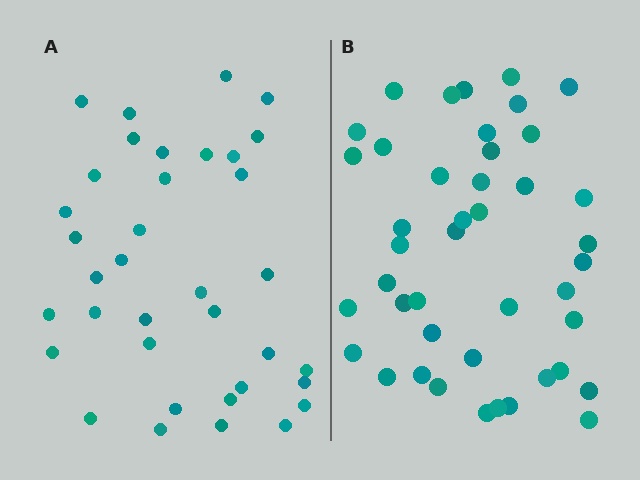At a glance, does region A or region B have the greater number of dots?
Region B (the right region) has more dots.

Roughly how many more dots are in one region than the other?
Region B has roughly 8 or so more dots than region A.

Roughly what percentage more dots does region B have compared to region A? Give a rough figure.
About 20% more.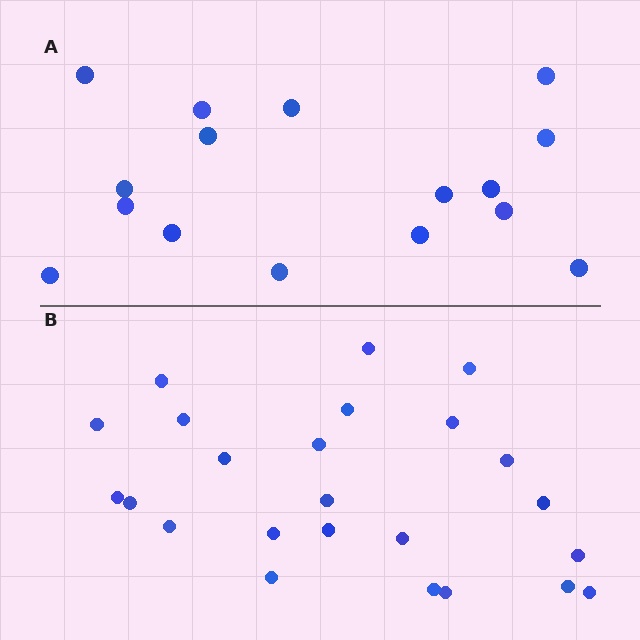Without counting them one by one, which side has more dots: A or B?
Region B (the bottom region) has more dots.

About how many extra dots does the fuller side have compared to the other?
Region B has roughly 8 or so more dots than region A.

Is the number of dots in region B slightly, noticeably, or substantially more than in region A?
Region B has substantially more. The ratio is roughly 1.5 to 1.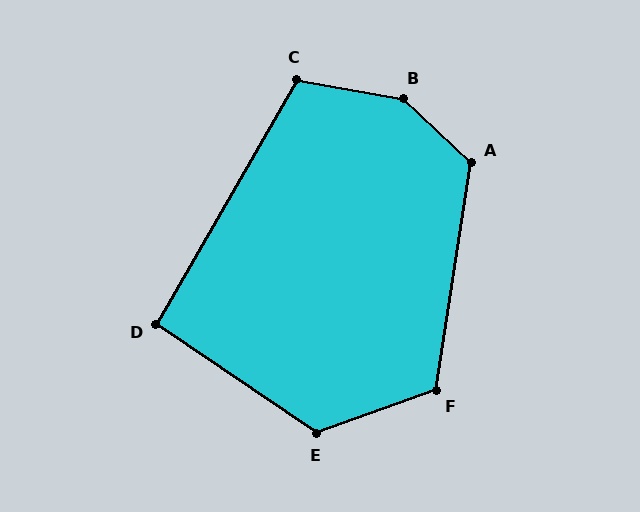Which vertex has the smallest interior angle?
D, at approximately 94 degrees.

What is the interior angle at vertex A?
Approximately 124 degrees (obtuse).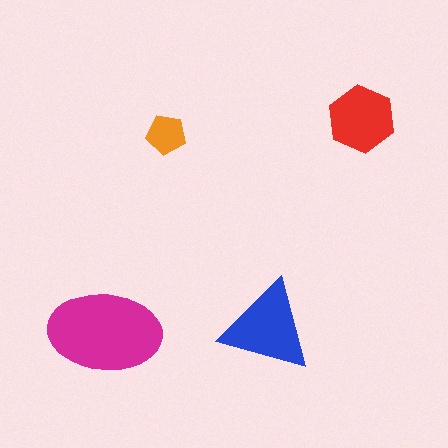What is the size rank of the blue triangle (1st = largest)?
2nd.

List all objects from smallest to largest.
The orange pentagon, the red hexagon, the blue triangle, the magenta ellipse.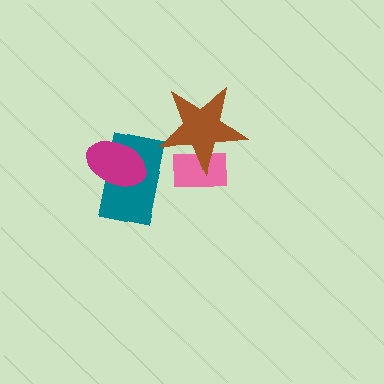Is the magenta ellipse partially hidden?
No, no other shape covers it.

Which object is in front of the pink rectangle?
The brown star is in front of the pink rectangle.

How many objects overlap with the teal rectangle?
1 object overlaps with the teal rectangle.